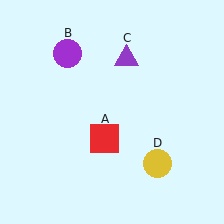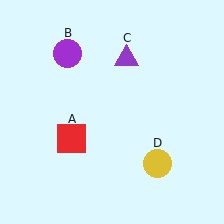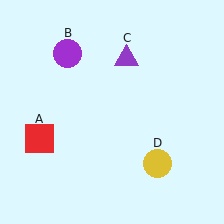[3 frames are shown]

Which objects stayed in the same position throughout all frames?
Purple circle (object B) and purple triangle (object C) and yellow circle (object D) remained stationary.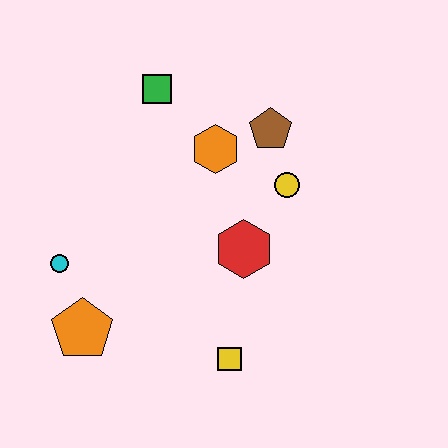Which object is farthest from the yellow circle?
The orange pentagon is farthest from the yellow circle.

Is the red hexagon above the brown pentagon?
No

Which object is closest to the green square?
The orange hexagon is closest to the green square.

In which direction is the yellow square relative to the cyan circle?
The yellow square is to the right of the cyan circle.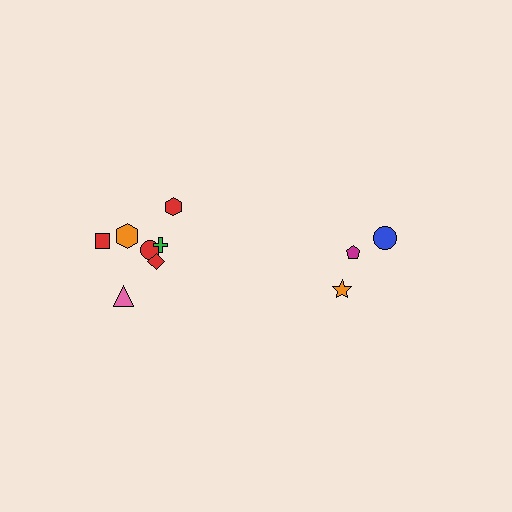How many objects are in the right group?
There are 3 objects.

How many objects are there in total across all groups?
There are 10 objects.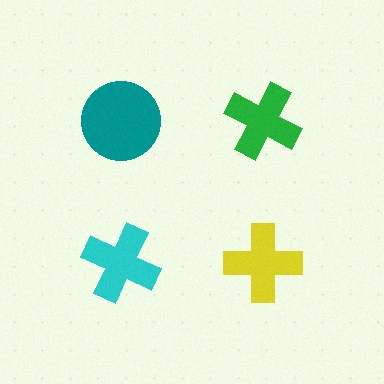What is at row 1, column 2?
A green cross.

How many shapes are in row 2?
2 shapes.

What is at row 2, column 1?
A cyan cross.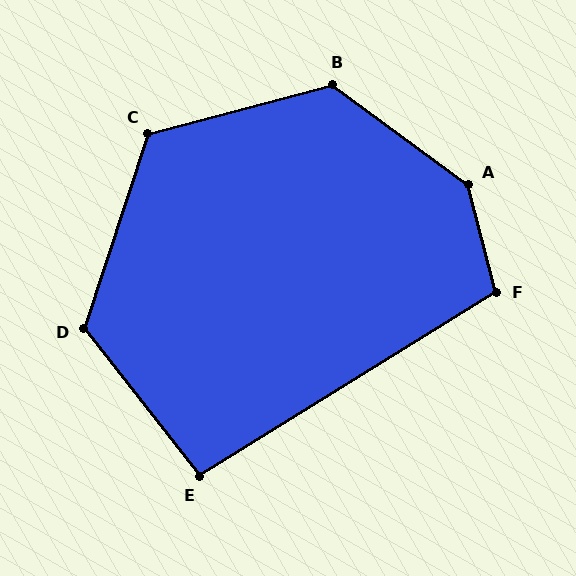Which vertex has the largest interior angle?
A, at approximately 141 degrees.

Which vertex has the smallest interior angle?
E, at approximately 96 degrees.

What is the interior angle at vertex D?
Approximately 124 degrees (obtuse).